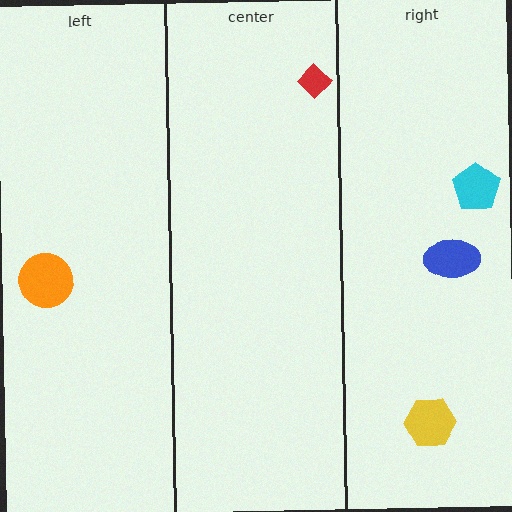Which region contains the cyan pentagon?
The right region.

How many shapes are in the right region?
3.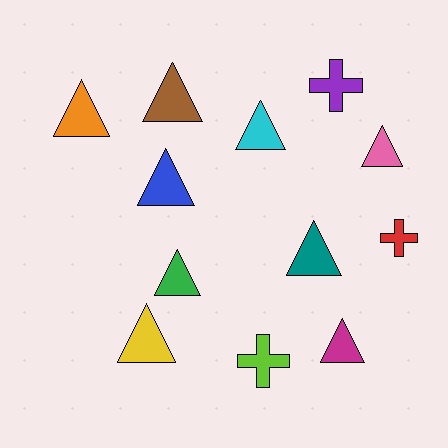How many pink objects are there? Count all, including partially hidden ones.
There is 1 pink object.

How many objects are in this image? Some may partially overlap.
There are 12 objects.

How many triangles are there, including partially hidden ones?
There are 9 triangles.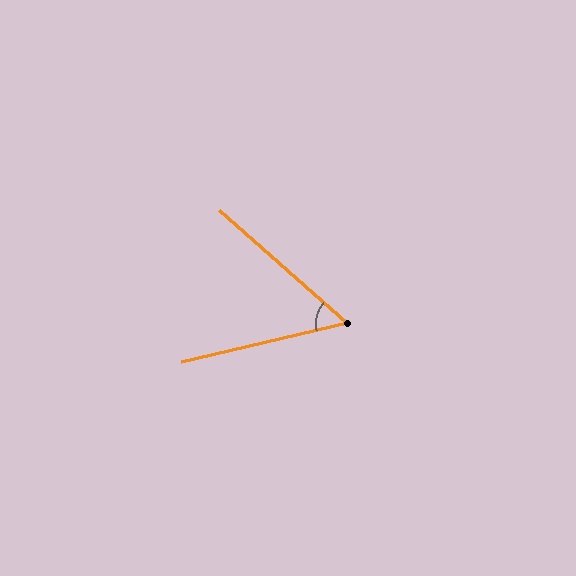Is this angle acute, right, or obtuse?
It is acute.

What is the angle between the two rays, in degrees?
Approximately 55 degrees.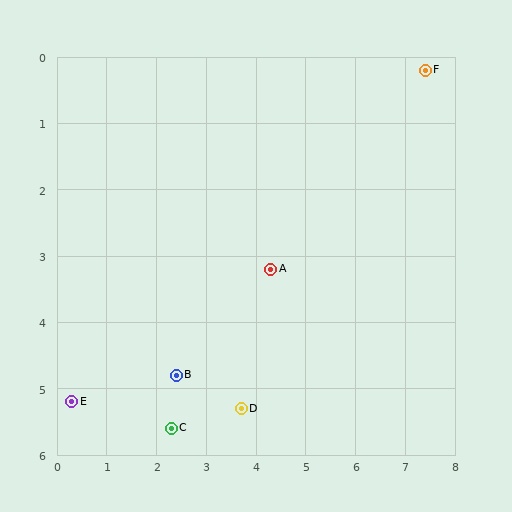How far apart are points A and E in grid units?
Points A and E are about 4.5 grid units apart.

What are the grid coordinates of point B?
Point B is at approximately (2.4, 4.8).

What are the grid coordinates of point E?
Point E is at approximately (0.3, 5.2).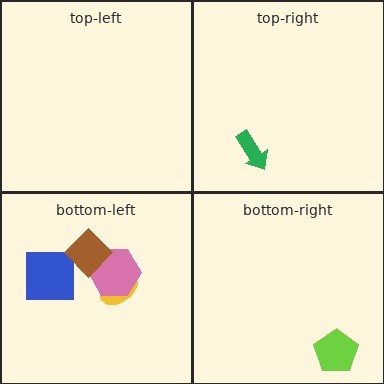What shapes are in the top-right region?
The green arrow.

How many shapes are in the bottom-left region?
4.